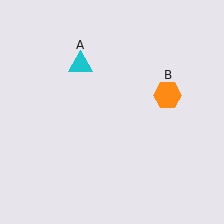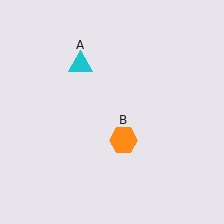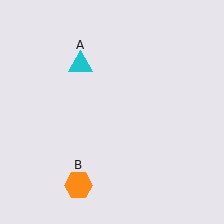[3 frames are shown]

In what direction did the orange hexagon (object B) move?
The orange hexagon (object B) moved down and to the left.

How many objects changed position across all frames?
1 object changed position: orange hexagon (object B).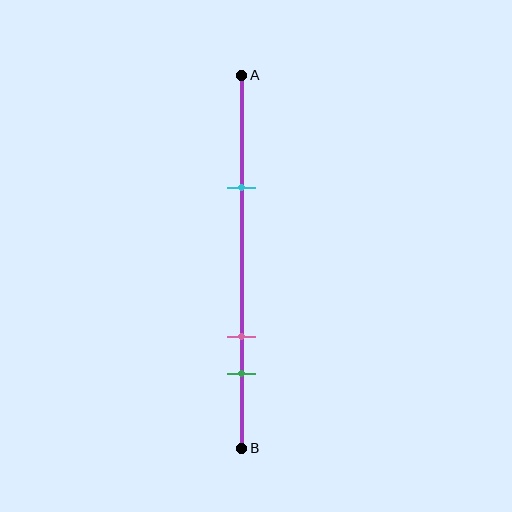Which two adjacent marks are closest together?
The pink and green marks are the closest adjacent pair.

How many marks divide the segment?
There are 3 marks dividing the segment.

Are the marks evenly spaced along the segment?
No, the marks are not evenly spaced.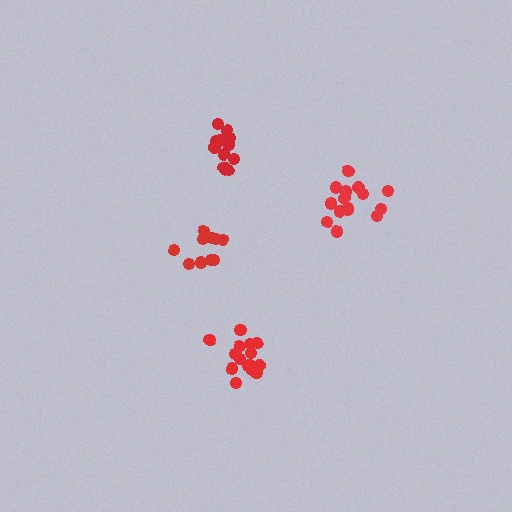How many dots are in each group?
Group 1: 10 dots, Group 2: 12 dots, Group 3: 15 dots, Group 4: 16 dots (53 total).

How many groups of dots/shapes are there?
There are 4 groups.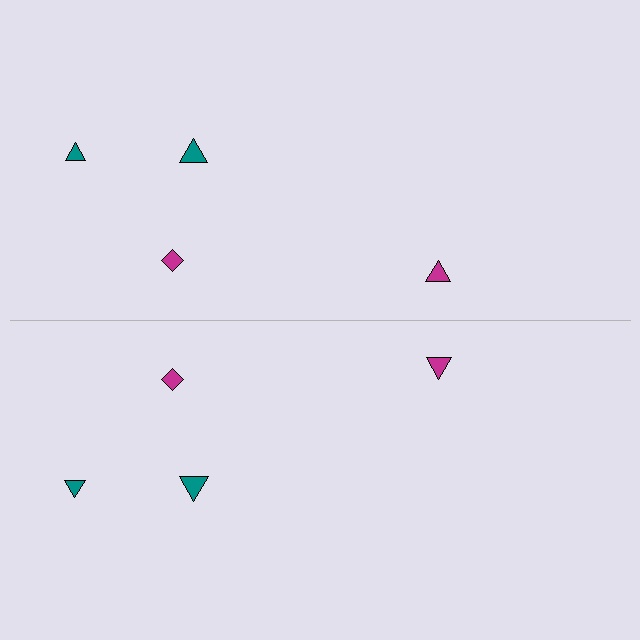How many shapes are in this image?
There are 8 shapes in this image.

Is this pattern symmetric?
Yes, this pattern has bilateral (reflection) symmetry.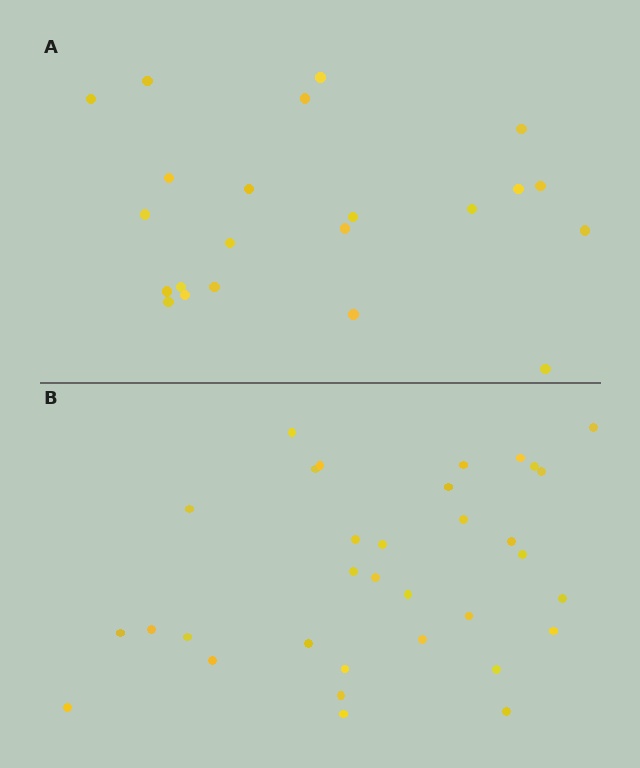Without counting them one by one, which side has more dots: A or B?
Region B (the bottom region) has more dots.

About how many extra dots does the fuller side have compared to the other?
Region B has roughly 12 or so more dots than region A.